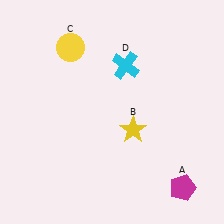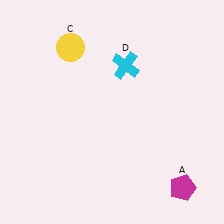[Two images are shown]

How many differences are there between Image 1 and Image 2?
There is 1 difference between the two images.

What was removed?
The yellow star (B) was removed in Image 2.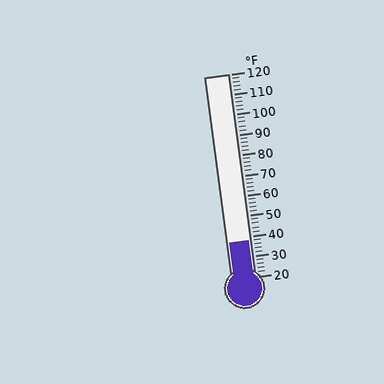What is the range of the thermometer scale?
The thermometer scale ranges from 20°F to 120°F.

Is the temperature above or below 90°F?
The temperature is below 90°F.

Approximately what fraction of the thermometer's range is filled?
The thermometer is filled to approximately 20% of its range.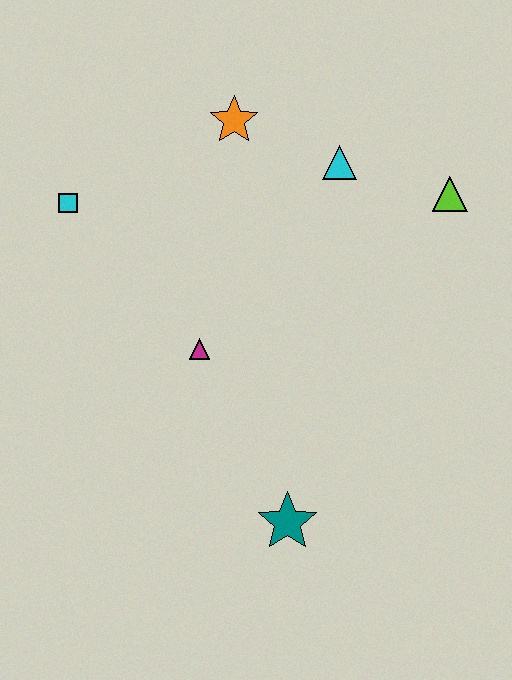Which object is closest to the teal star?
The magenta triangle is closest to the teal star.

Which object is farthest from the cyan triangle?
The teal star is farthest from the cyan triangle.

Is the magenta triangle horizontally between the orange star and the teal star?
No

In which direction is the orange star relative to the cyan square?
The orange star is to the right of the cyan square.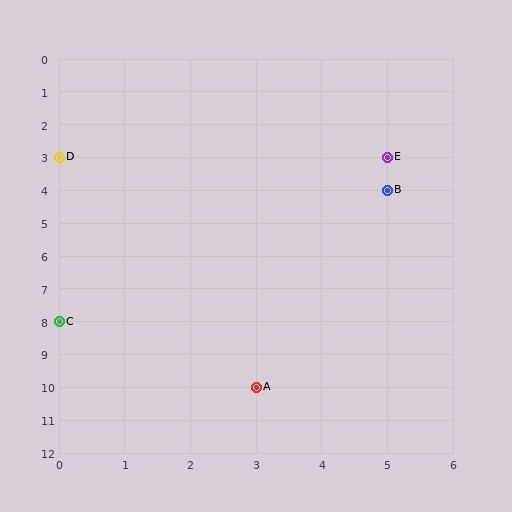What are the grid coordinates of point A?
Point A is at grid coordinates (3, 10).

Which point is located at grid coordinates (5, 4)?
Point B is at (5, 4).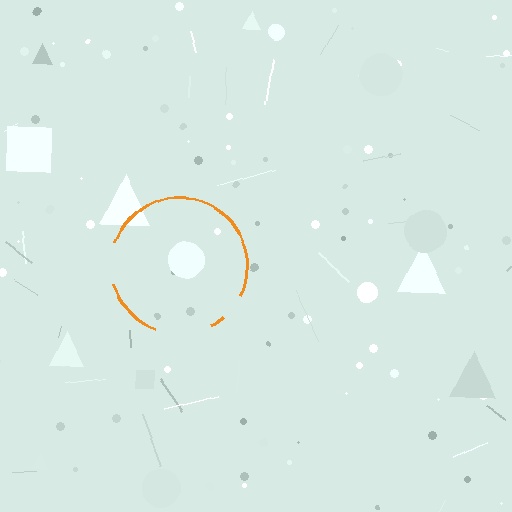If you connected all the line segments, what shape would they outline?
They would outline a circle.